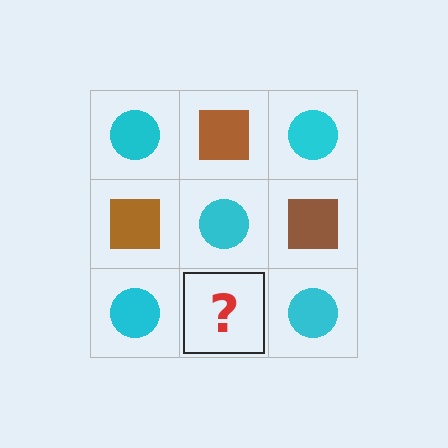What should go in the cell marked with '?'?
The missing cell should contain a brown square.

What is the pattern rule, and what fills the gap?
The rule is that it alternates cyan circle and brown square in a checkerboard pattern. The gap should be filled with a brown square.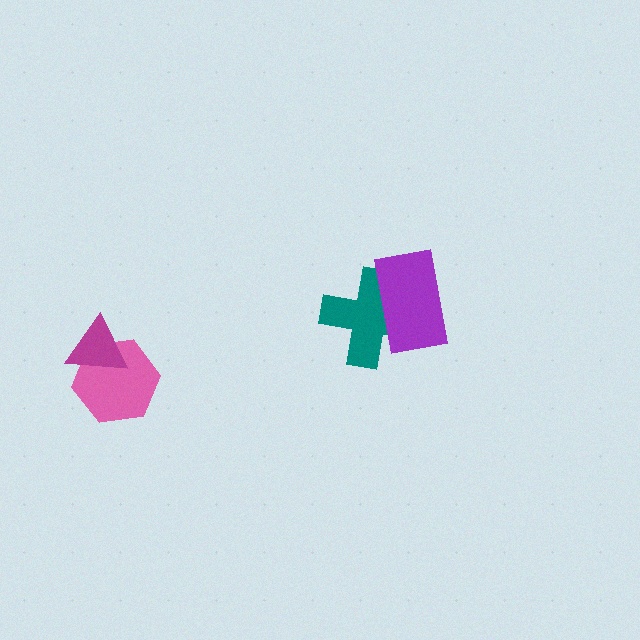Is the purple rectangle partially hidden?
No, no other shape covers it.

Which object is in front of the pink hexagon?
The magenta triangle is in front of the pink hexagon.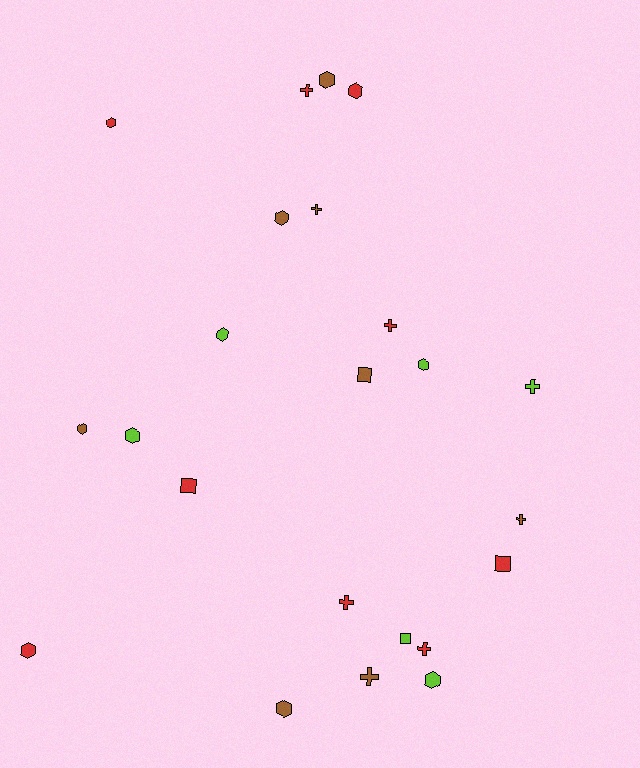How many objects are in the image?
There are 23 objects.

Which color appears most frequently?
Red, with 9 objects.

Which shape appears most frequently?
Hexagon, with 11 objects.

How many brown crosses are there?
There are 3 brown crosses.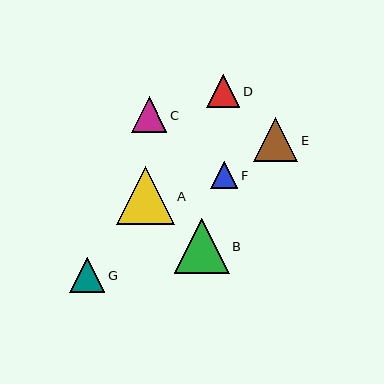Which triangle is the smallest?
Triangle F is the smallest with a size of approximately 27 pixels.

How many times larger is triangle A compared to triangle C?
Triangle A is approximately 1.6 times the size of triangle C.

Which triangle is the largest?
Triangle A is the largest with a size of approximately 58 pixels.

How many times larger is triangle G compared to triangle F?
Triangle G is approximately 1.3 times the size of triangle F.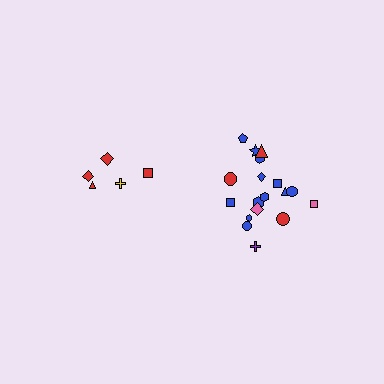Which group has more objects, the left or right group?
The right group.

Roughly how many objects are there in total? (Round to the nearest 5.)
Roughly 25 objects in total.